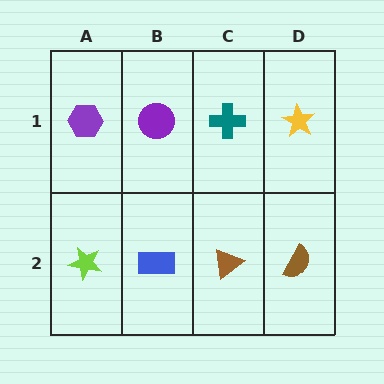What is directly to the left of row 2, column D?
A brown triangle.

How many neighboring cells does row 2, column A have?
2.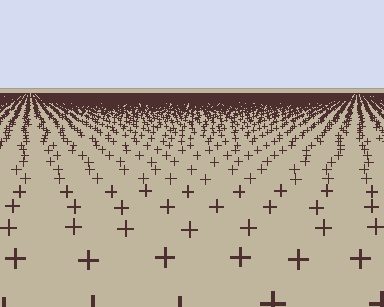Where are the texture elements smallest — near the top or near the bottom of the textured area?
Near the top.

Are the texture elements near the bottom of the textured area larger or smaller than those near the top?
Larger. Near the bottom, elements are closer to the viewer and appear at a bigger on-screen size.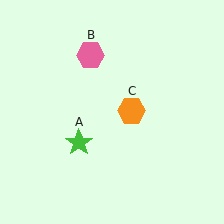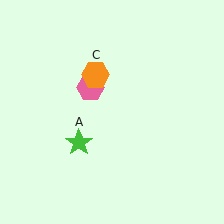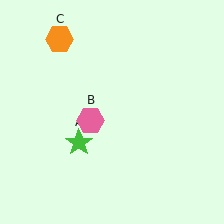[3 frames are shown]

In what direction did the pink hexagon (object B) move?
The pink hexagon (object B) moved down.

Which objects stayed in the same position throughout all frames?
Green star (object A) remained stationary.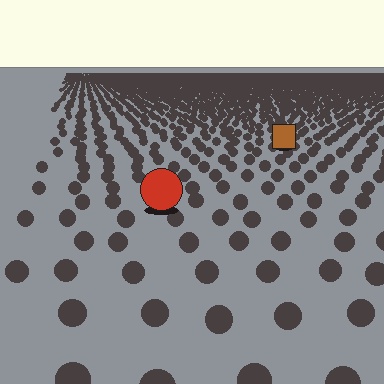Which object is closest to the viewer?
The red circle is closest. The texture marks near it are larger and more spread out.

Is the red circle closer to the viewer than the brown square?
Yes. The red circle is closer — you can tell from the texture gradient: the ground texture is coarser near it.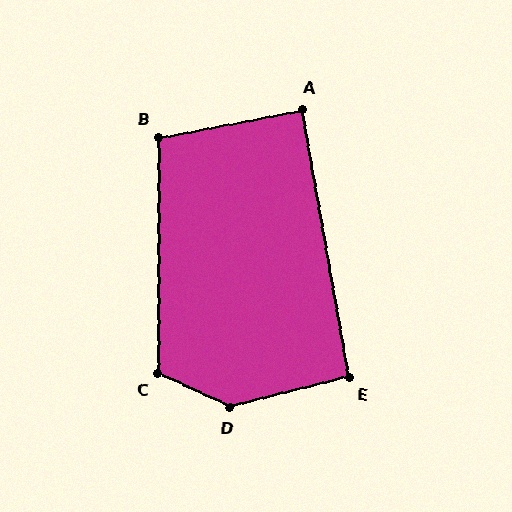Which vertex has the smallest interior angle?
A, at approximately 89 degrees.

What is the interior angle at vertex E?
Approximately 94 degrees (approximately right).